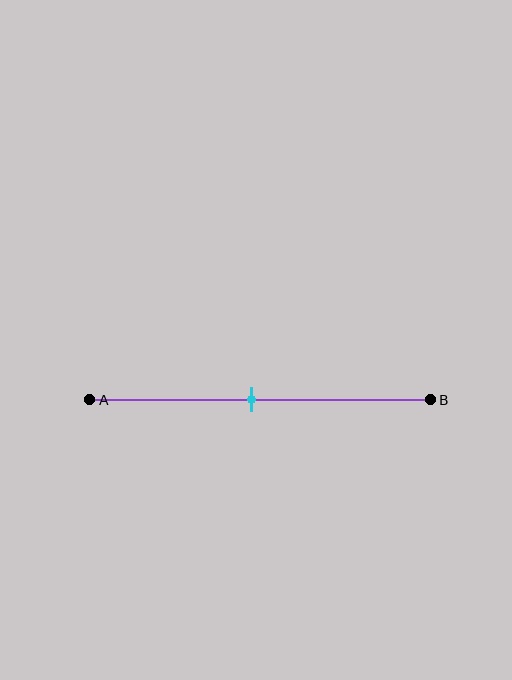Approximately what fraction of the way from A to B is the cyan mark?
The cyan mark is approximately 45% of the way from A to B.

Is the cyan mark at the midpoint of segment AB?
Yes, the mark is approximately at the midpoint.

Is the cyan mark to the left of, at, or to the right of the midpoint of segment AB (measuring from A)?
The cyan mark is approximately at the midpoint of segment AB.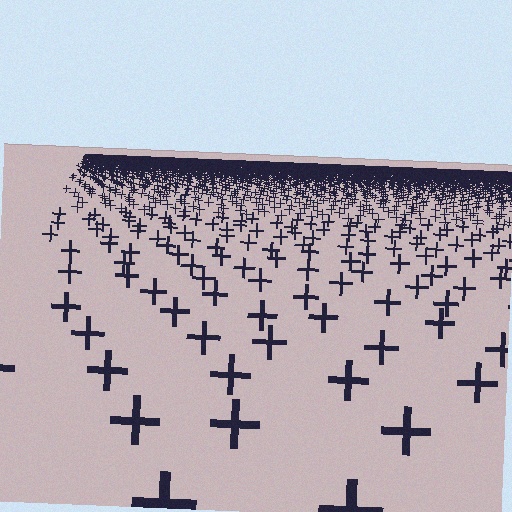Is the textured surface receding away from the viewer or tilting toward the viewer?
The surface is receding away from the viewer. Texture elements get smaller and denser toward the top.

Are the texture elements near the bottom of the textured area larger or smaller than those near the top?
Larger. Near the bottom, elements are closer to the viewer and appear at a bigger on-screen size.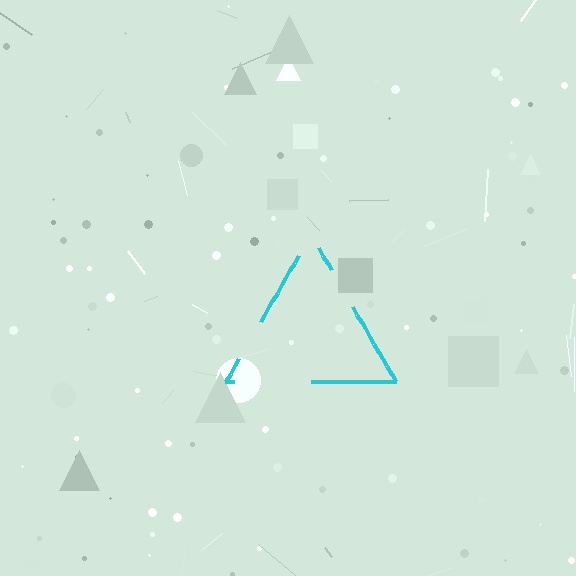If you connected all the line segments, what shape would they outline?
They would outline a triangle.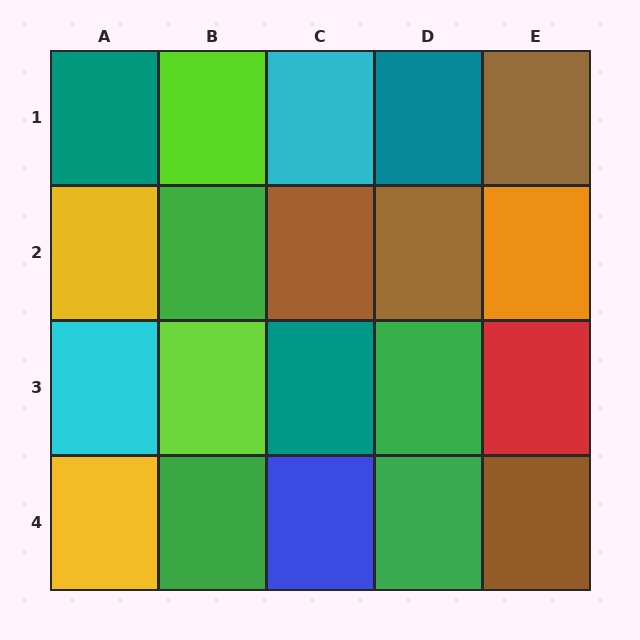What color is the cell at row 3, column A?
Cyan.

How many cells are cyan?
2 cells are cyan.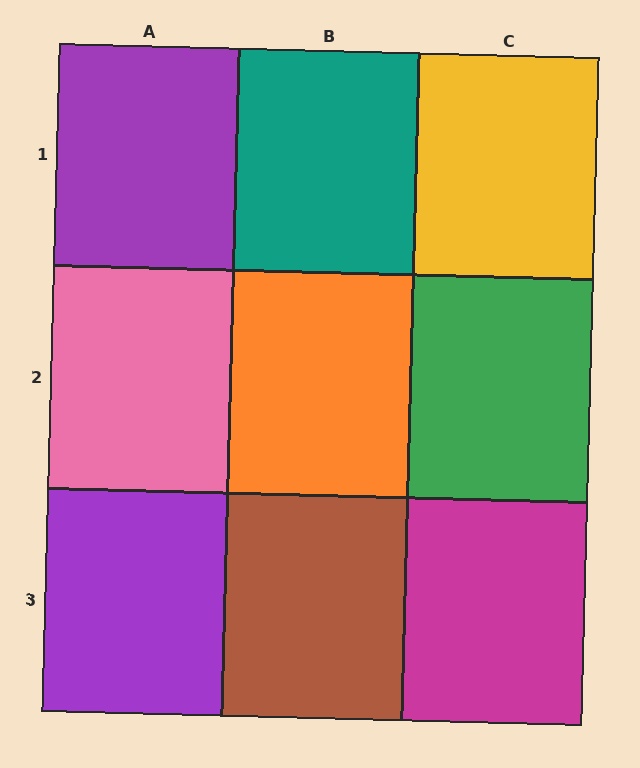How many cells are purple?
2 cells are purple.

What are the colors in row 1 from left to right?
Purple, teal, yellow.